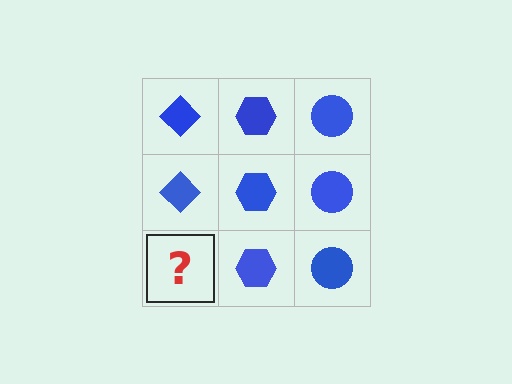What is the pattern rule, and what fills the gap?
The rule is that each column has a consistent shape. The gap should be filled with a blue diamond.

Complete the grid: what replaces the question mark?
The question mark should be replaced with a blue diamond.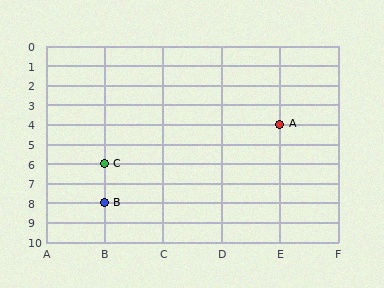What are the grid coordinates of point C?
Point C is at grid coordinates (B, 6).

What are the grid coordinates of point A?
Point A is at grid coordinates (E, 4).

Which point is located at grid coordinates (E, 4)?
Point A is at (E, 4).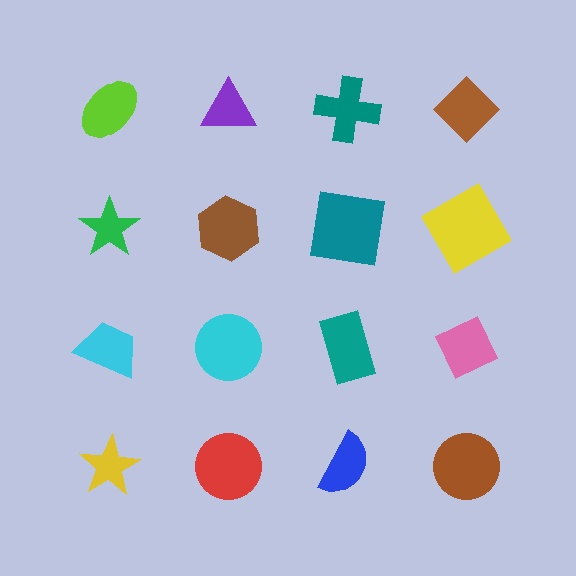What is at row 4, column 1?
A yellow star.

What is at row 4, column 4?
A brown circle.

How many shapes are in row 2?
4 shapes.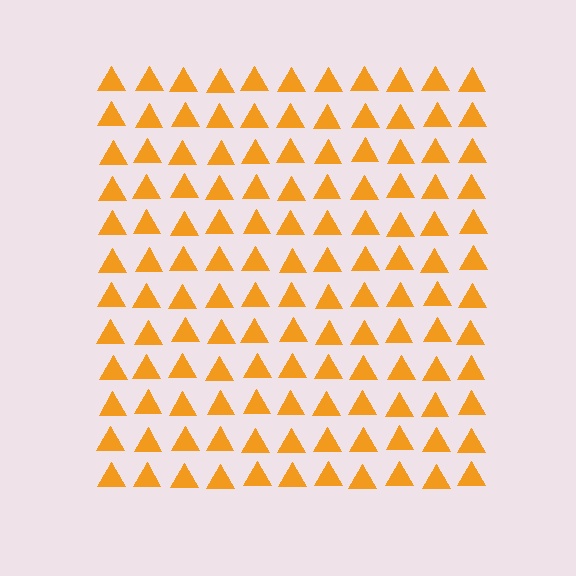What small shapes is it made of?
It is made of small triangles.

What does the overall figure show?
The overall figure shows a square.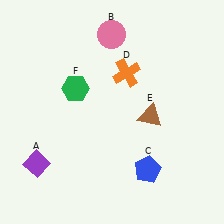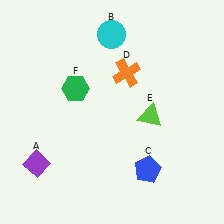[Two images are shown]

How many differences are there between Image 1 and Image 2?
There are 2 differences between the two images.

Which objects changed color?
B changed from pink to cyan. E changed from brown to lime.